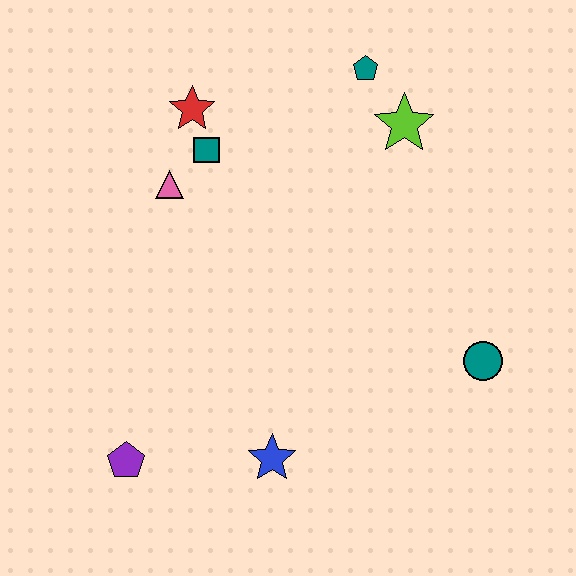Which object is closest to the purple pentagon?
The blue star is closest to the purple pentagon.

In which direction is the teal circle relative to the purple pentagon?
The teal circle is to the right of the purple pentagon.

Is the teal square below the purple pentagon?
No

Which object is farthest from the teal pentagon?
The purple pentagon is farthest from the teal pentagon.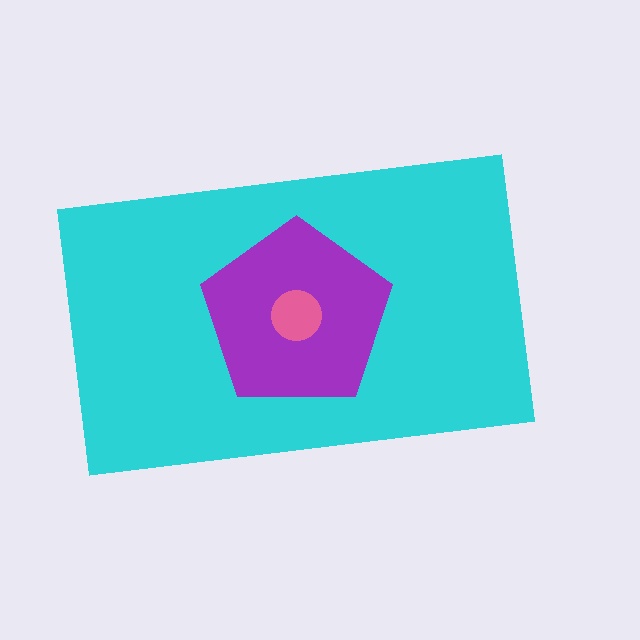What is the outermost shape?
The cyan rectangle.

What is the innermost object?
The pink circle.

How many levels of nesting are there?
3.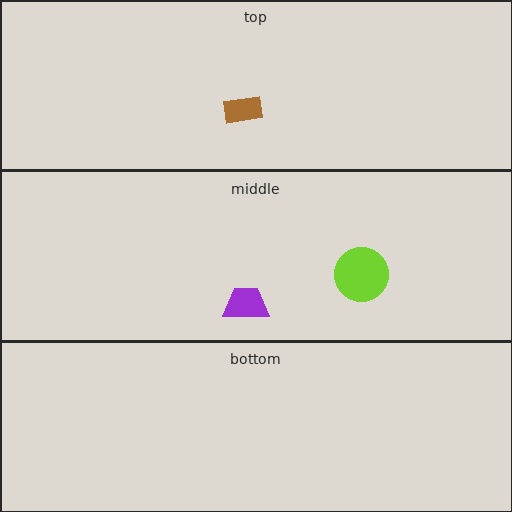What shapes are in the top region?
The brown rectangle.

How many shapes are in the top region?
1.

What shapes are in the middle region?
The lime circle, the purple trapezoid.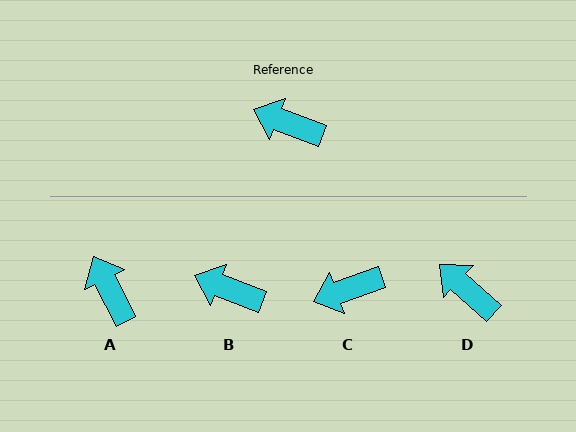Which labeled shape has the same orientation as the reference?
B.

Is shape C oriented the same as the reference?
No, it is off by about 41 degrees.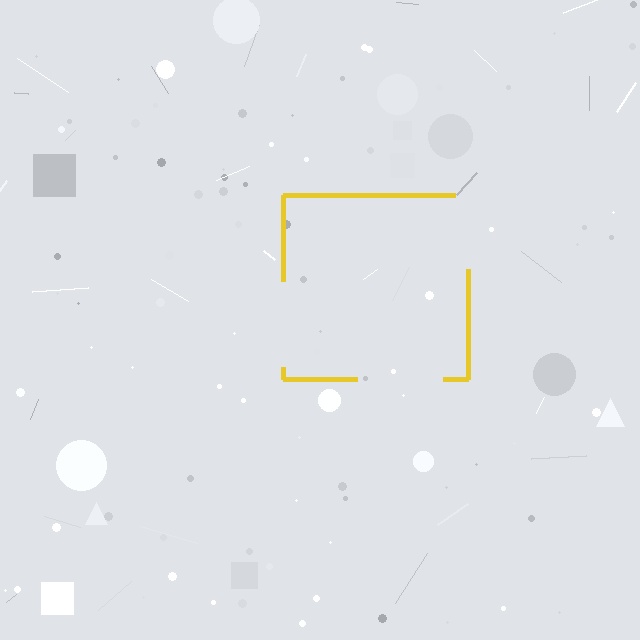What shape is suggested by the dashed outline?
The dashed outline suggests a square.